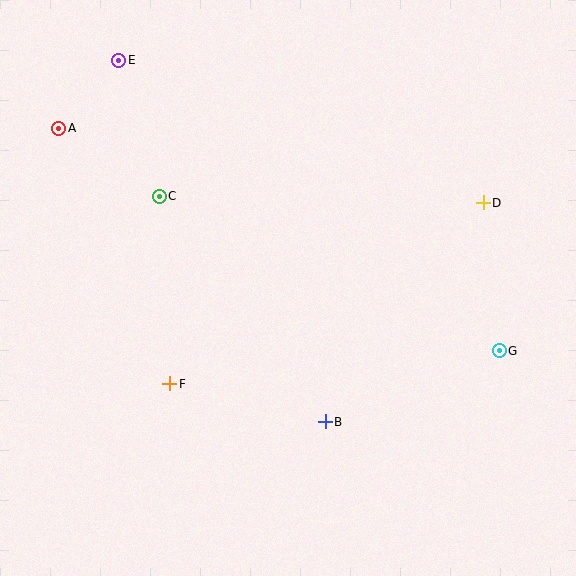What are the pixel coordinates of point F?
Point F is at (170, 384).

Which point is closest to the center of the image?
Point B at (325, 422) is closest to the center.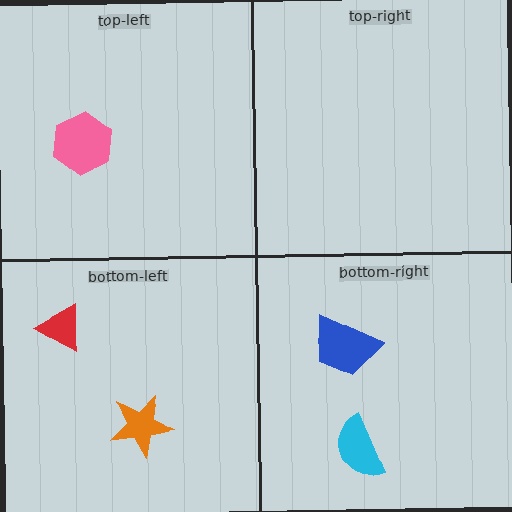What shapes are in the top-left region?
The pink hexagon.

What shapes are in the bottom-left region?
The orange star, the red triangle.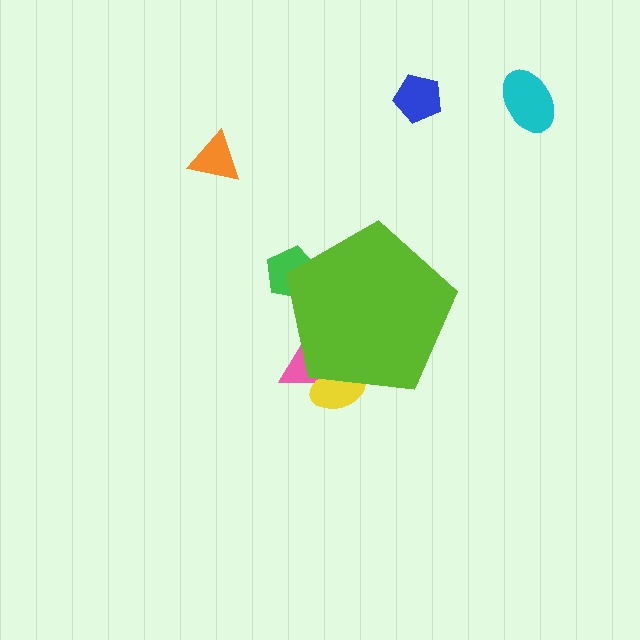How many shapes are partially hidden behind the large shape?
3 shapes are partially hidden.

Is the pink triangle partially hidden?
Yes, the pink triangle is partially hidden behind the lime pentagon.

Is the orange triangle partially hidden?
No, the orange triangle is fully visible.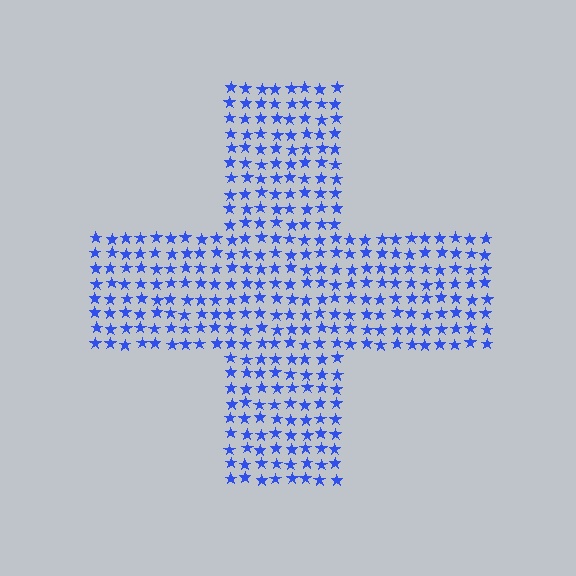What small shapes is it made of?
It is made of small stars.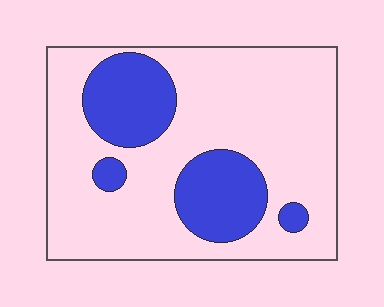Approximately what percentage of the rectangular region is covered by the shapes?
Approximately 25%.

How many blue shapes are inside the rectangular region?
4.